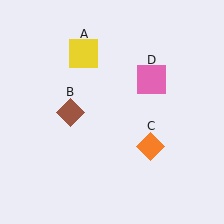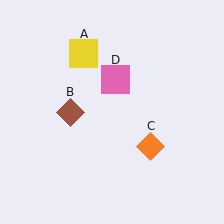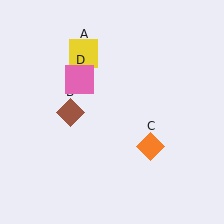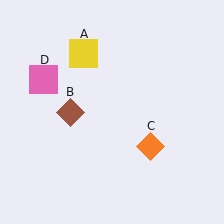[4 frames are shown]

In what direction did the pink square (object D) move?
The pink square (object D) moved left.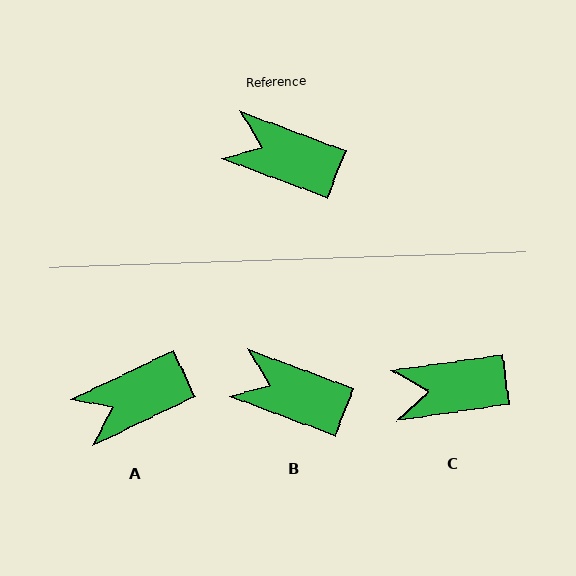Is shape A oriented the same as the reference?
No, it is off by about 46 degrees.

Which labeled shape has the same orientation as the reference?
B.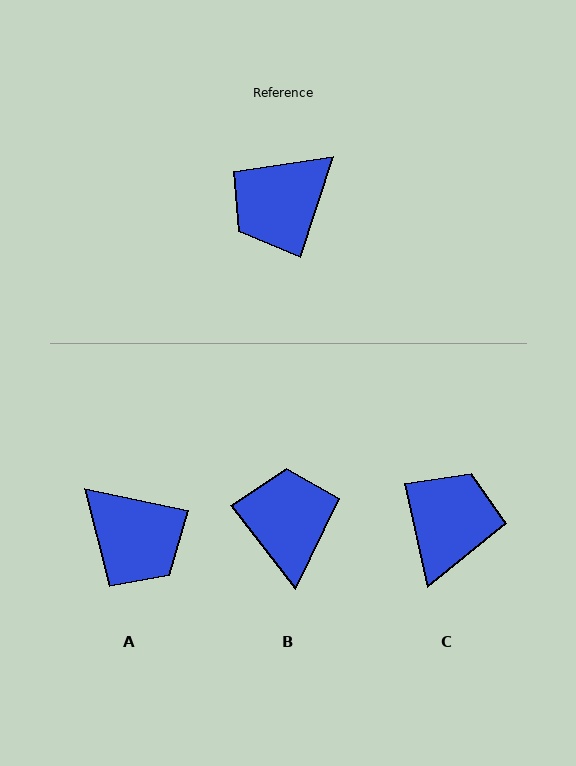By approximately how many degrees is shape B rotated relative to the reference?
Approximately 124 degrees clockwise.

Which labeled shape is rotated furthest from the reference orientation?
C, about 149 degrees away.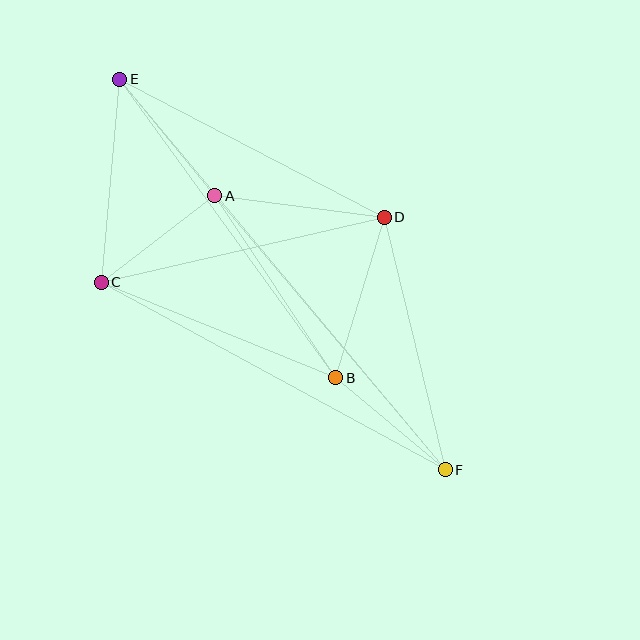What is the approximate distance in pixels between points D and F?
The distance between D and F is approximately 260 pixels.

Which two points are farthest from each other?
Points E and F are farthest from each other.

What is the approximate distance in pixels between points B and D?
The distance between B and D is approximately 167 pixels.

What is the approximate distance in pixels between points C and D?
The distance between C and D is approximately 290 pixels.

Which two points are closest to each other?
Points A and C are closest to each other.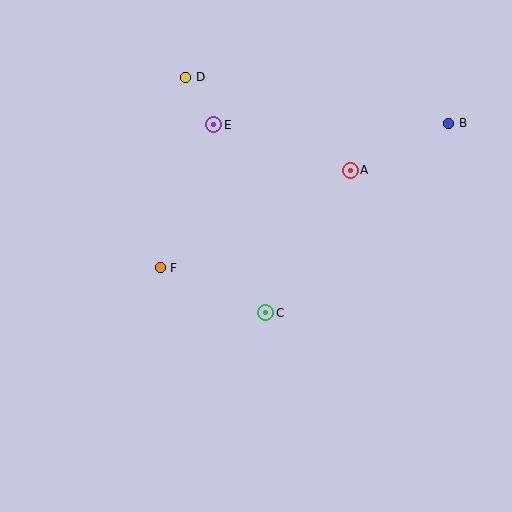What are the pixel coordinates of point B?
Point B is at (449, 123).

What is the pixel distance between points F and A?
The distance between F and A is 213 pixels.